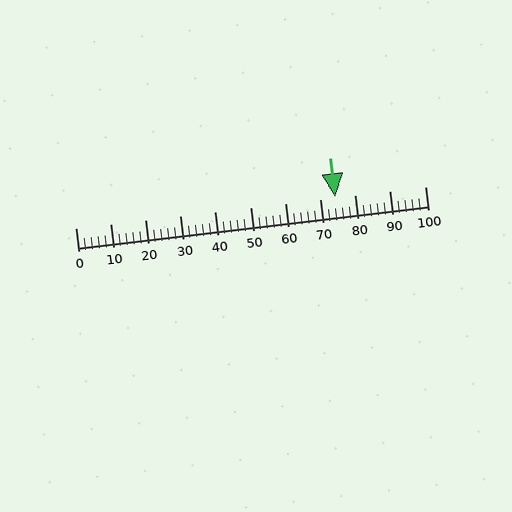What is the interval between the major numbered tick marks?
The major tick marks are spaced 10 units apart.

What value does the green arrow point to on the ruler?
The green arrow points to approximately 74.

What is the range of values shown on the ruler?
The ruler shows values from 0 to 100.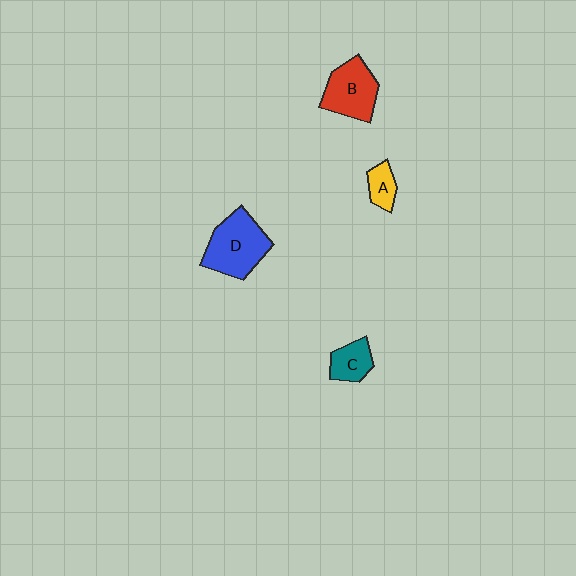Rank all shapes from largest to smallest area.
From largest to smallest: D (blue), B (red), C (teal), A (yellow).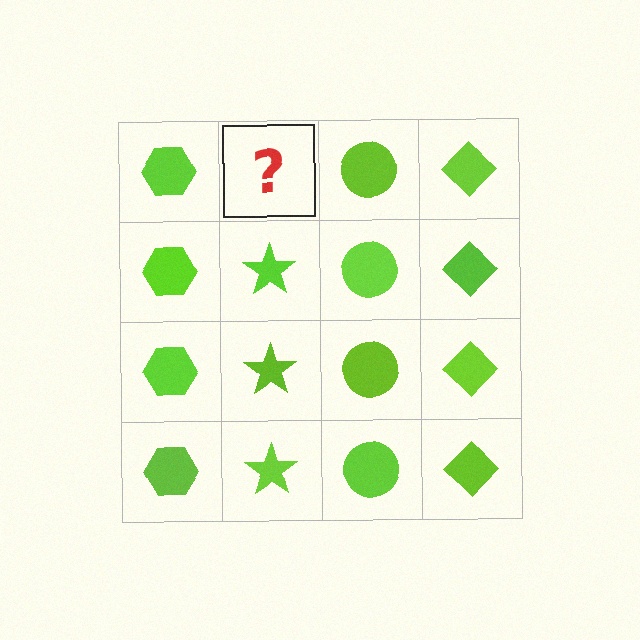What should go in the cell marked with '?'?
The missing cell should contain a lime star.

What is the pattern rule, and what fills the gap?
The rule is that each column has a consistent shape. The gap should be filled with a lime star.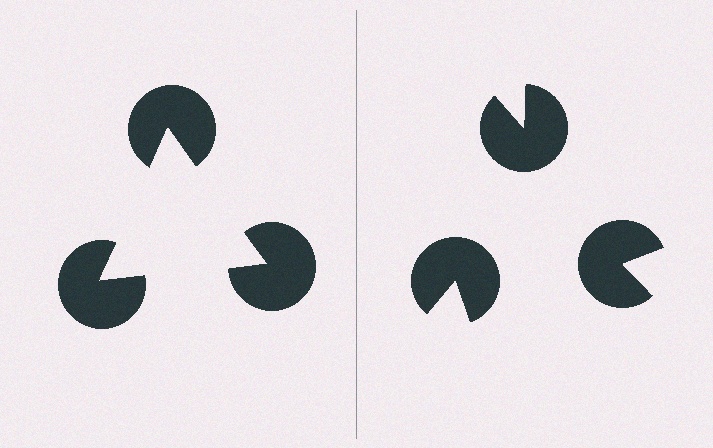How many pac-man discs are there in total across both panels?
6 — 3 on each side.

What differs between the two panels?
The pac-man discs are positioned identically on both sides; only the wedge orientations differ. On the left they align to a triangle; on the right they are misaligned.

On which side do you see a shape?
An illusory triangle appears on the left side. On the right side the wedge cuts are rotated, so no coherent shape forms.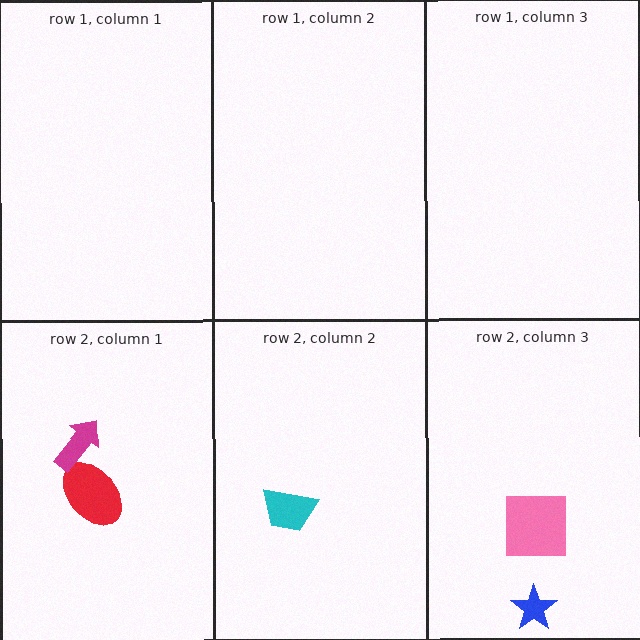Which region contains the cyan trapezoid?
The row 2, column 2 region.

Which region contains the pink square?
The row 2, column 3 region.